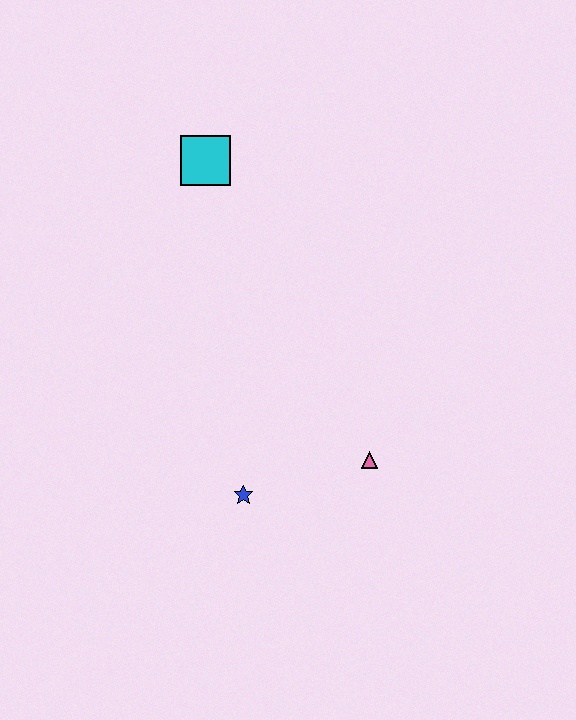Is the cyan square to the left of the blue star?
Yes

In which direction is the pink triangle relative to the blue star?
The pink triangle is to the right of the blue star.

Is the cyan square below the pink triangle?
No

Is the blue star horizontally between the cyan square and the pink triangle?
Yes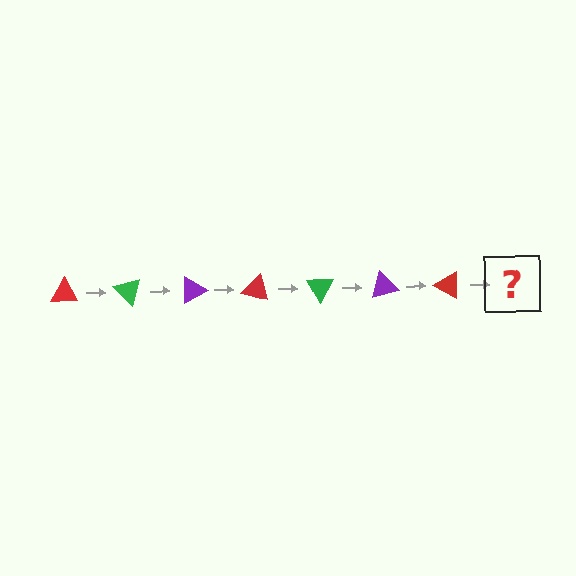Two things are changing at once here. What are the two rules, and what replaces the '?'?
The two rules are that it rotates 45 degrees each step and the color cycles through red, green, and purple. The '?' should be a green triangle, rotated 315 degrees from the start.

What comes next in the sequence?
The next element should be a green triangle, rotated 315 degrees from the start.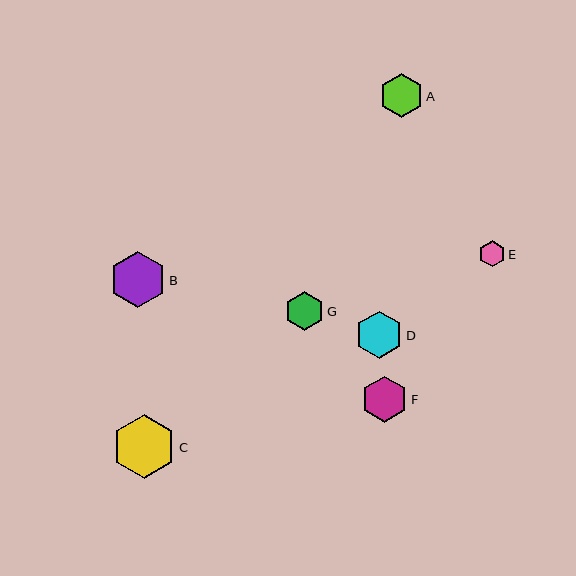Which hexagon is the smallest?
Hexagon E is the smallest with a size of approximately 26 pixels.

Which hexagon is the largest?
Hexagon C is the largest with a size of approximately 63 pixels.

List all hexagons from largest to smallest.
From largest to smallest: C, B, D, F, A, G, E.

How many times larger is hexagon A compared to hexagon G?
Hexagon A is approximately 1.1 times the size of hexagon G.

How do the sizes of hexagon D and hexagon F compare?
Hexagon D and hexagon F are approximately the same size.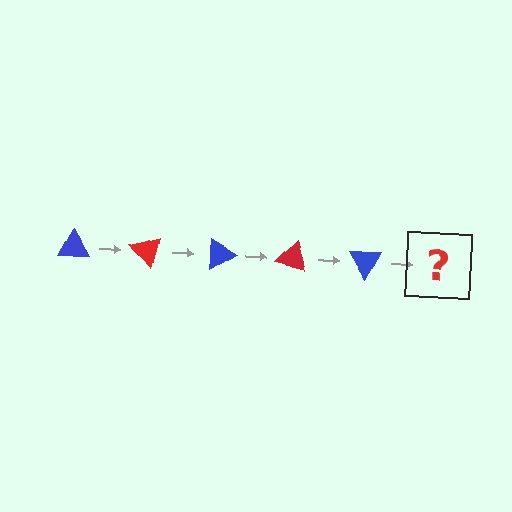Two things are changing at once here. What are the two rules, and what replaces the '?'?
The two rules are that it rotates 45 degrees each step and the color cycles through blue and red. The '?' should be a red triangle, rotated 225 degrees from the start.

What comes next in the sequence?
The next element should be a red triangle, rotated 225 degrees from the start.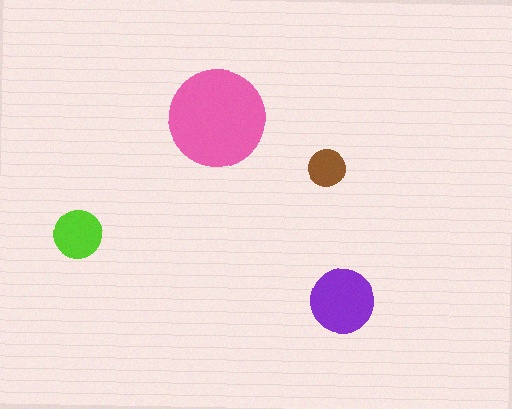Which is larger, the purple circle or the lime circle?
The purple one.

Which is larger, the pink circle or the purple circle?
The pink one.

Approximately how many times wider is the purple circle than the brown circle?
About 1.5 times wider.